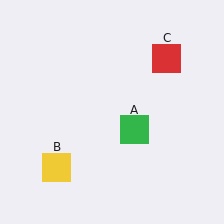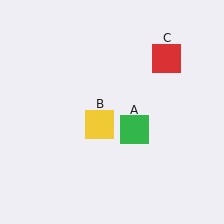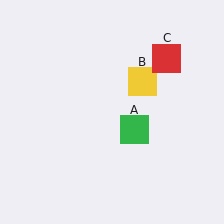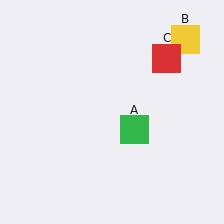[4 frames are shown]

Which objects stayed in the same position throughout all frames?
Green square (object A) and red square (object C) remained stationary.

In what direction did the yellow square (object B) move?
The yellow square (object B) moved up and to the right.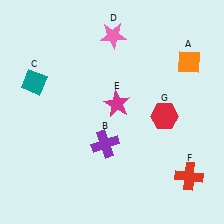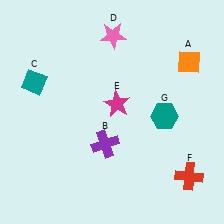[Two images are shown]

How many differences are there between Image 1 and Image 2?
There is 1 difference between the two images.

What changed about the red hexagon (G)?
In Image 1, G is red. In Image 2, it changed to teal.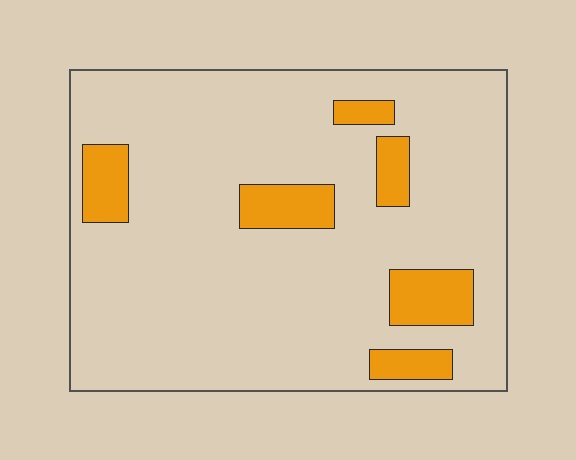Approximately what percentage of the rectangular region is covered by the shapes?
Approximately 15%.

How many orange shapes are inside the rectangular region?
6.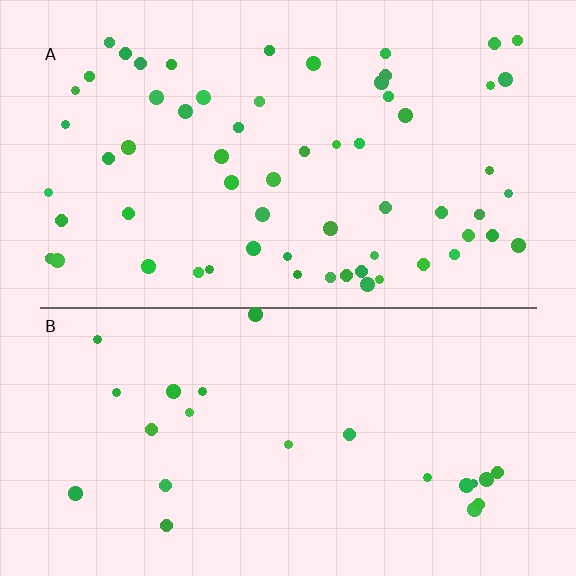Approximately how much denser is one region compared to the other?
Approximately 2.7× — region A over region B.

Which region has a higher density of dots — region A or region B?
A (the top).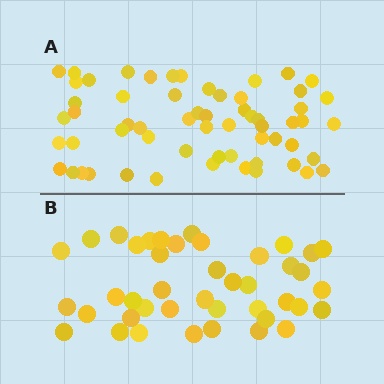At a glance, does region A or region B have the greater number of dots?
Region A (the top region) has more dots.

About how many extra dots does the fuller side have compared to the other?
Region A has approximately 20 more dots than region B.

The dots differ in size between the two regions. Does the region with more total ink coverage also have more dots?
No. Region B has more total ink coverage because its dots are larger, but region A actually contains more individual dots. Total area can be misleading — the number of items is what matters here.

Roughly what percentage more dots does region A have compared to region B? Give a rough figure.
About 45% more.